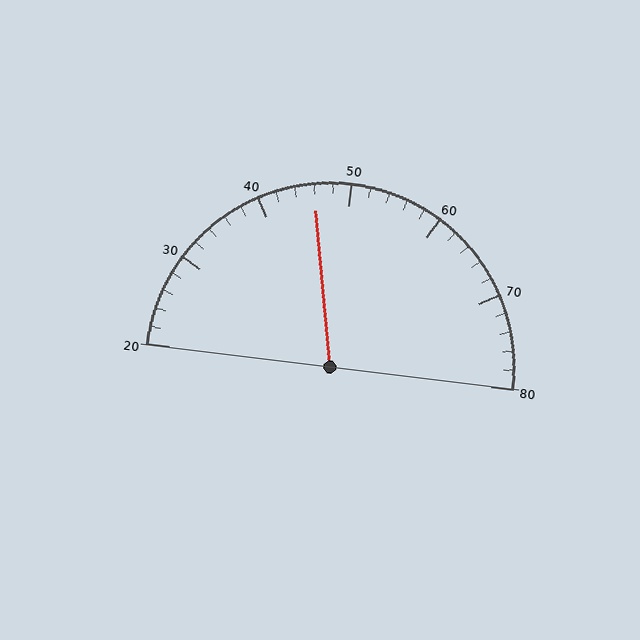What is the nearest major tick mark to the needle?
The nearest major tick mark is 50.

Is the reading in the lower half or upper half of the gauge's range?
The reading is in the lower half of the range (20 to 80).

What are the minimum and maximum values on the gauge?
The gauge ranges from 20 to 80.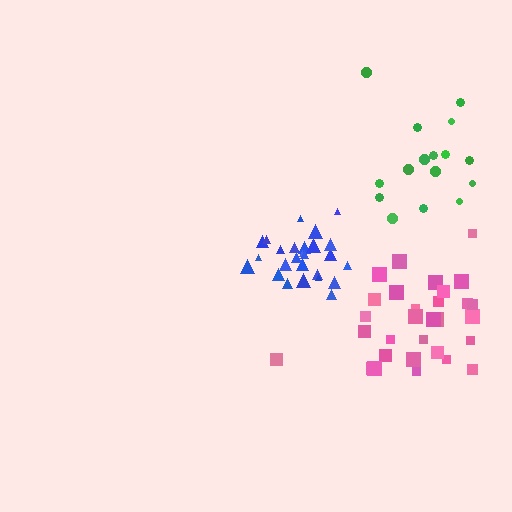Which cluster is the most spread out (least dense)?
Green.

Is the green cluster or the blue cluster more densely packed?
Blue.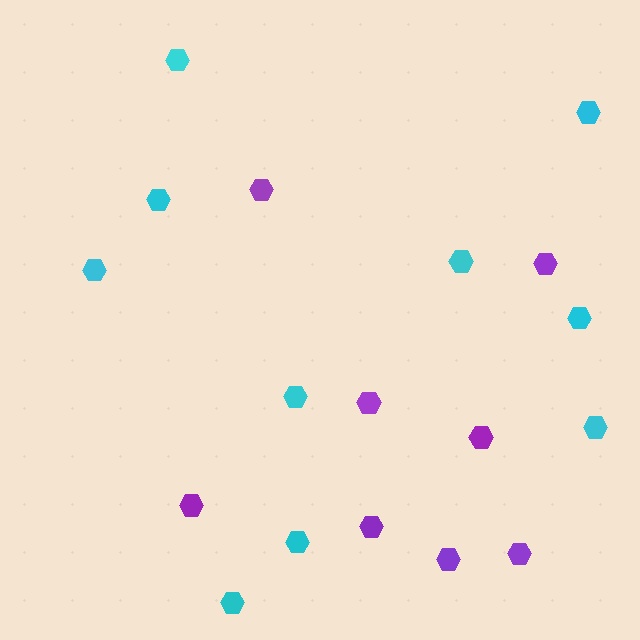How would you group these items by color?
There are 2 groups: one group of cyan hexagons (10) and one group of purple hexagons (8).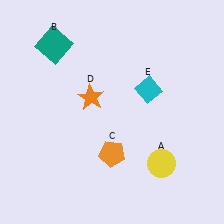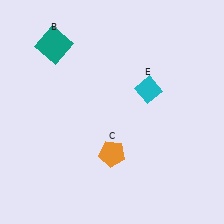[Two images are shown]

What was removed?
The orange star (D), the yellow circle (A) were removed in Image 2.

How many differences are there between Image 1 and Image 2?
There are 2 differences between the two images.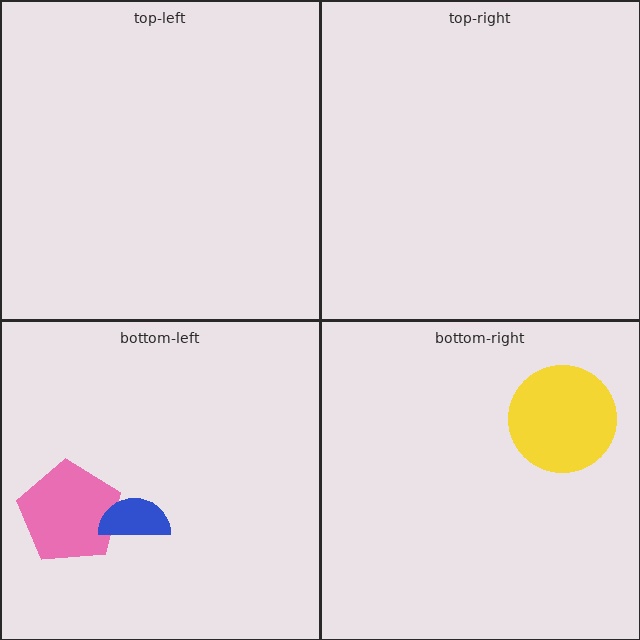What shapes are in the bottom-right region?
The yellow circle.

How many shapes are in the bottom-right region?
1.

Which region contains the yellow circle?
The bottom-right region.